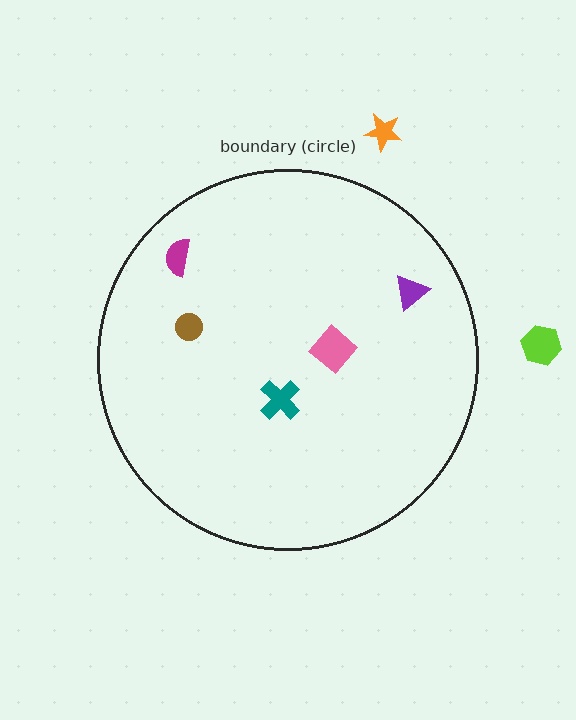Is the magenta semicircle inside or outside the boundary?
Inside.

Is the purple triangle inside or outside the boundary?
Inside.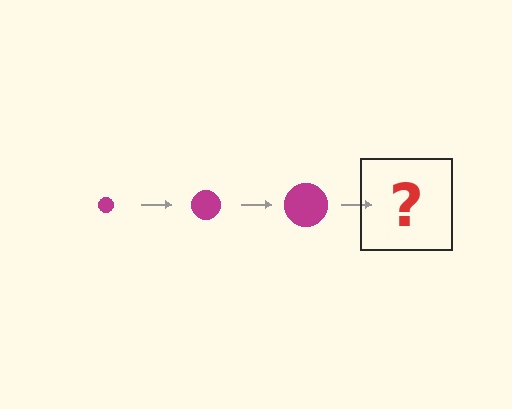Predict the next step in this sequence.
The next step is a magenta circle, larger than the previous one.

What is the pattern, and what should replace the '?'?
The pattern is that the circle gets progressively larger each step. The '?' should be a magenta circle, larger than the previous one.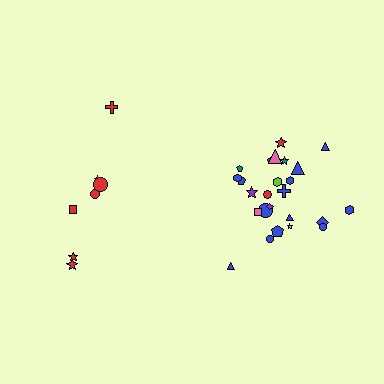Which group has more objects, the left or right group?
The right group.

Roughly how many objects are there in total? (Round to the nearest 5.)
Roughly 30 objects in total.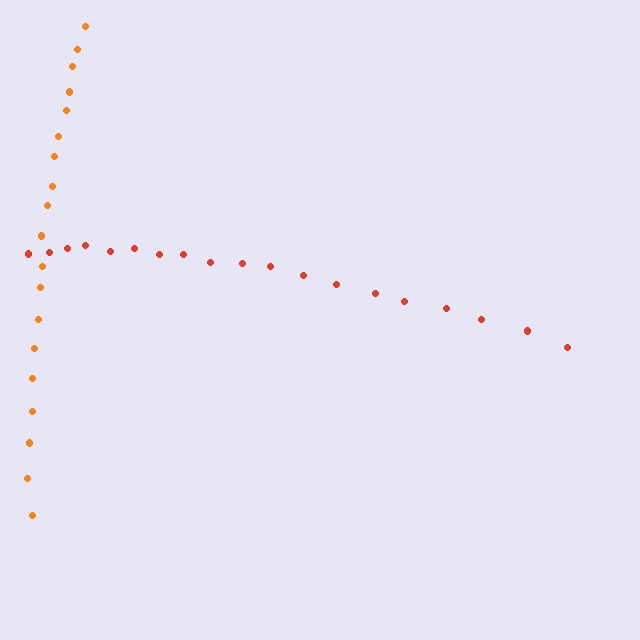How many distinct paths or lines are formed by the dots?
There are 2 distinct paths.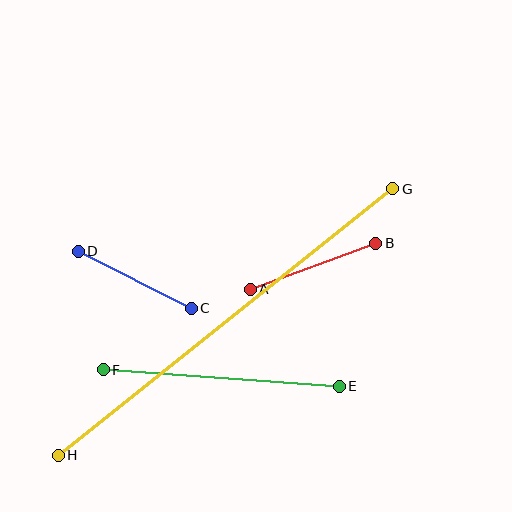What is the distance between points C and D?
The distance is approximately 126 pixels.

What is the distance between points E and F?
The distance is approximately 237 pixels.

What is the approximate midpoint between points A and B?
The midpoint is at approximately (313, 266) pixels.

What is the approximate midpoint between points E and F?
The midpoint is at approximately (221, 378) pixels.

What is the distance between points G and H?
The distance is approximately 428 pixels.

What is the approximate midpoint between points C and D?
The midpoint is at approximately (135, 280) pixels.